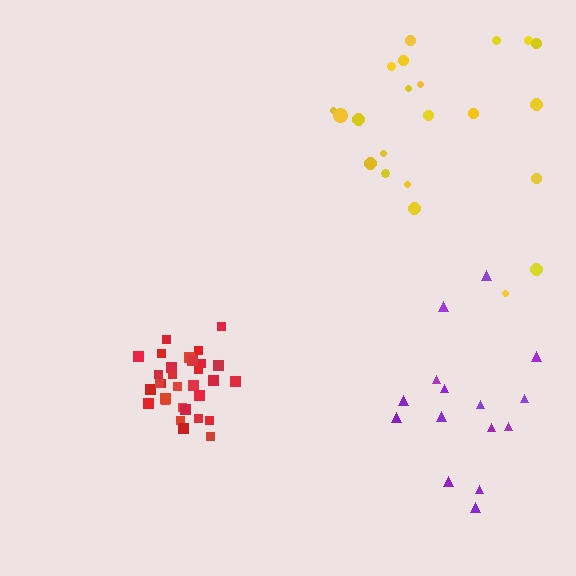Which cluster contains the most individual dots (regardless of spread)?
Red (31).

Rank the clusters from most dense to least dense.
red, purple, yellow.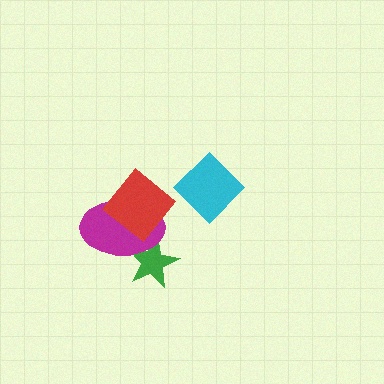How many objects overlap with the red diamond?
1 object overlaps with the red diamond.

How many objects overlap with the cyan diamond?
0 objects overlap with the cyan diamond.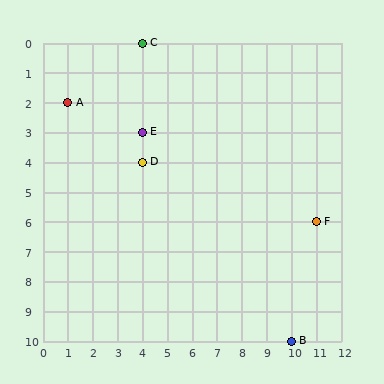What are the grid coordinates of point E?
Point E is at grid coordinates (4, 3).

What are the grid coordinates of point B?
Point B is at grid coordinates (10, 10).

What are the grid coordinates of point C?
Point C is at grid coordinates (4, 0).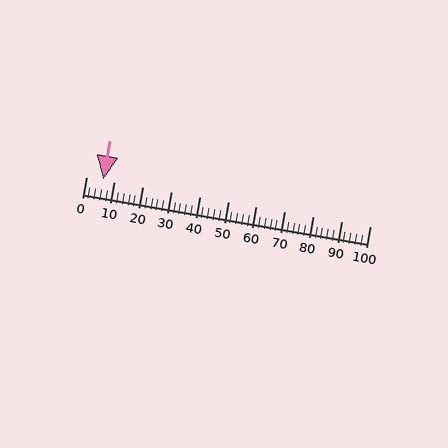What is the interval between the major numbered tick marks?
The major tick marks are spaced 10 units apart.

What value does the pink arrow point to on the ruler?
The pink arrow points to approximately 6.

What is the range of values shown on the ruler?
The ruler shows values from 0 to 100.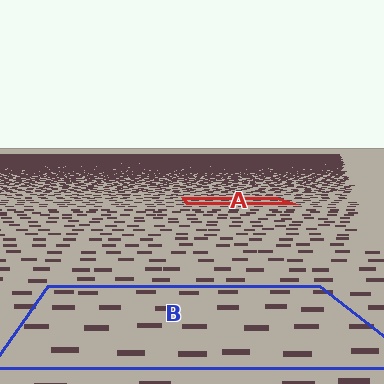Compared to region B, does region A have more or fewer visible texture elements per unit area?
Region A has more texture elements per unit area — they are packed more densely because it is farther away.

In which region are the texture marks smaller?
The texture marks are smaller in region A, because it is farther away.